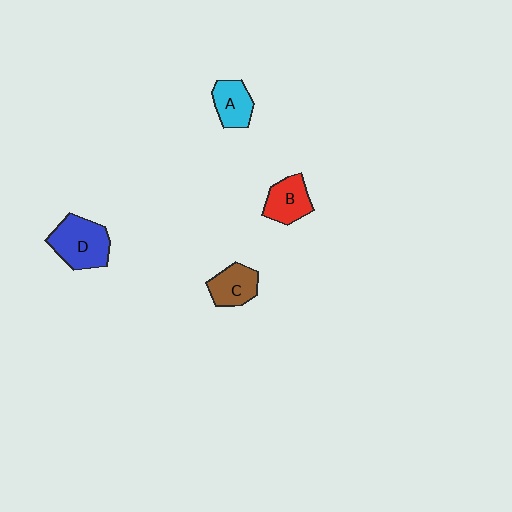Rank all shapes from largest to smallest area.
From largest to smallest: D (blue), B (red), C (brown), A (cyan).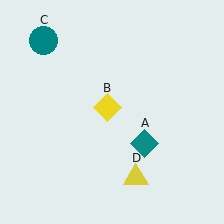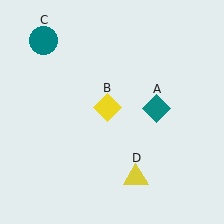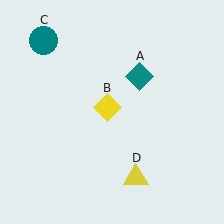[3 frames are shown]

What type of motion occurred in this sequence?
The teal diamond (object A) rotated counterclockwise around the center of the scene.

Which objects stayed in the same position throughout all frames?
Yellow diamond (object B) and teal circle (object C) and yellow triangle (object D) remained stationary.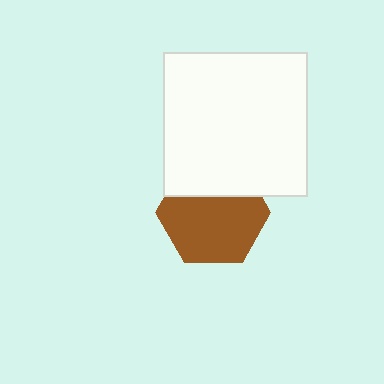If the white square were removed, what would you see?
You would see the complete brown hexagon.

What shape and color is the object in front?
The object in front is a white square.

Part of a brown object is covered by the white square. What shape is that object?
It is a hexagon.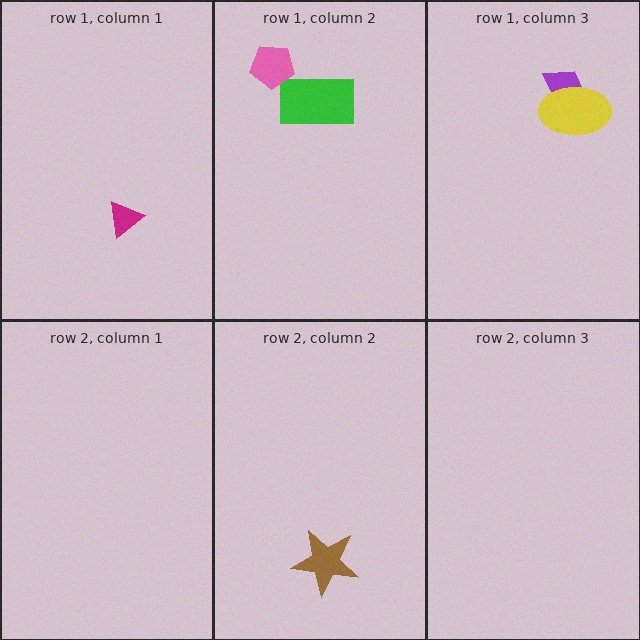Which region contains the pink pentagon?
The row 1, column 2 region.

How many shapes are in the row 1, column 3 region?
2.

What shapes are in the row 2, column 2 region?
The brown star.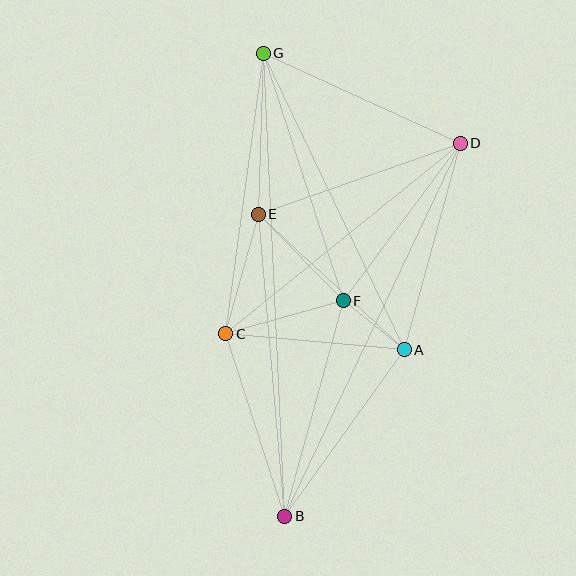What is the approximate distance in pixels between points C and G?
The distance between C and G is approximately 283 pixels.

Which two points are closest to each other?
Points A and F are closest to each other.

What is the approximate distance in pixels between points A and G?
The distance between A and G is approximately 328 pixels.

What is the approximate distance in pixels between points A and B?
The distance between A and B is approximately 205 pixels.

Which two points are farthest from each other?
Points B and G are farthest from each other.